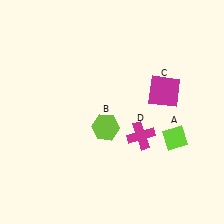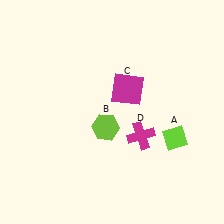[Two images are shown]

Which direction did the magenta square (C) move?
The magenta square (C) moved left.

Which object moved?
The magenta square (C) moved left.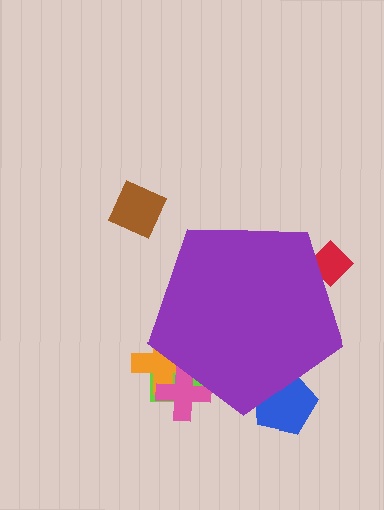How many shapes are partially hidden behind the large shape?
5 shapes are partially hidden.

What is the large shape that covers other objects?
A purple pentagon.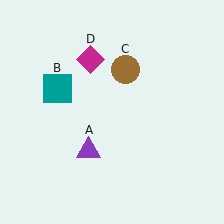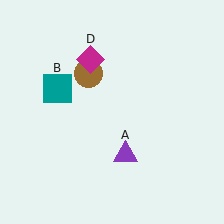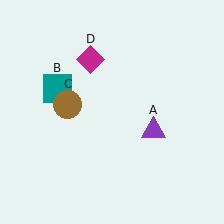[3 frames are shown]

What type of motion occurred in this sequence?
The purple triangle (object A), brown circle (object C) rotated counterclockwise around the center of the scene.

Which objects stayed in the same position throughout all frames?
Teal square (object B) and magenta diamond (object D) remained stationary.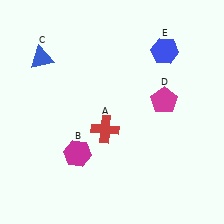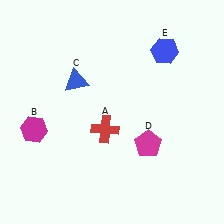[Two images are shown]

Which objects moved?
The objects that moved are: the magenta hexagon (B), the blue triangle (C), the magenta pentagon (D).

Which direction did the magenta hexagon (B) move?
The magenta hexagon (B) moved left.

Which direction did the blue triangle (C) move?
The blue triangle (C) moved right.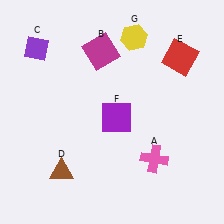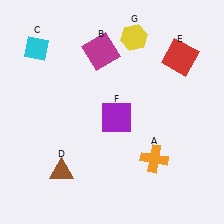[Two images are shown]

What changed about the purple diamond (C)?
In Image 1, C is purple. In Image 2, it changed to cyan.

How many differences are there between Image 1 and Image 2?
There are 2 differences between the two images.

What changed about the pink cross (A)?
In Image 1, A is pink. In Image 2, it changed to orange.